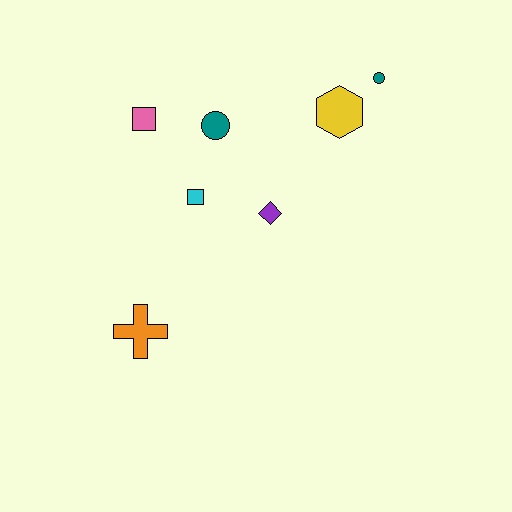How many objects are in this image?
There are 7 objects.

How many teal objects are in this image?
There are 2 teal objects.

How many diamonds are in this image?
There is 1 diamond.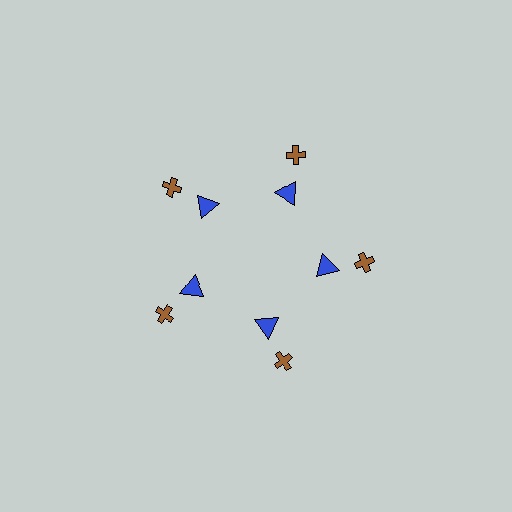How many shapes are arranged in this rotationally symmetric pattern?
There are 10 shapes, arranged in 5 groups of 2.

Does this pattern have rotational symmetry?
Yes, this pattern has 5-fold rotational symmetry. It looks the same after rotating 72 degrees around the center.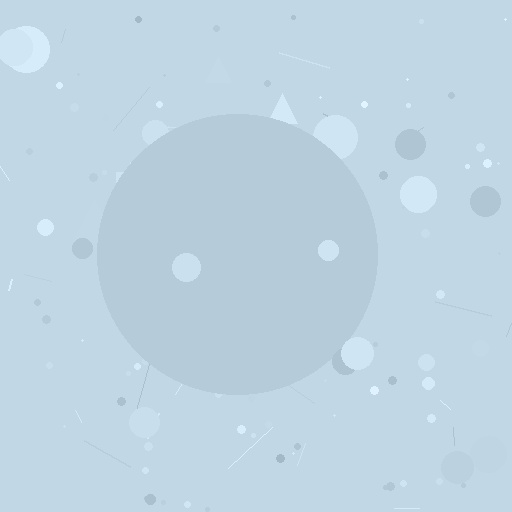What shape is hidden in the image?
A circle is hidden in the image.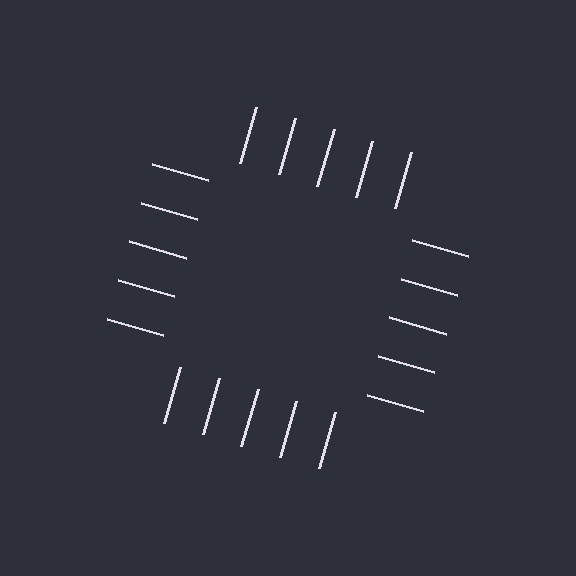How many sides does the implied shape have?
4 sides — the line-ends trace a square.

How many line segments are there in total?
20 — 5 along each of the 4 edges.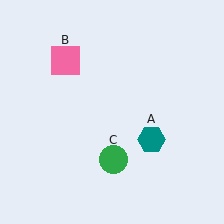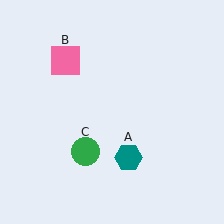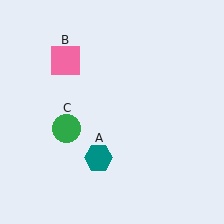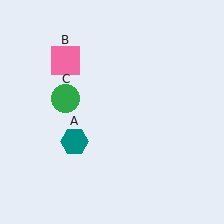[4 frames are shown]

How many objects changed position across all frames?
2 objects changed position: teal hexagon (object A), green circle (object C).